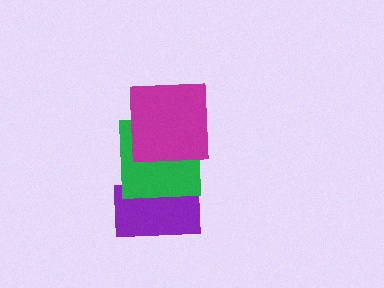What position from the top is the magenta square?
The magenta square is 1st from the top.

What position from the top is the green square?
The green square is 2nd from the top.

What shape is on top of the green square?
The magenta square is on top of the green square.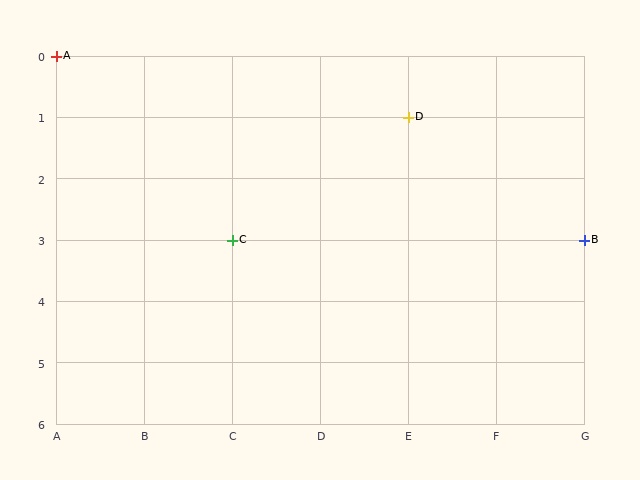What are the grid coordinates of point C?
Point C is at grid coordinates (C, 3).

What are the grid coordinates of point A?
Point A is at grid coordinates (A, 0).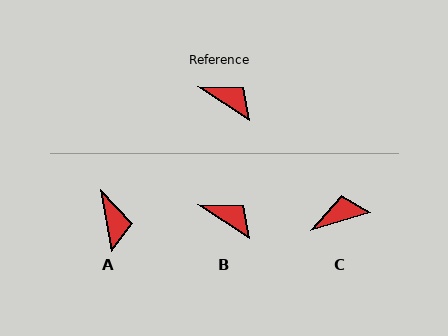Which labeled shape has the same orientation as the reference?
B.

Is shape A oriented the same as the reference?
No, it is off by about 46 degrees.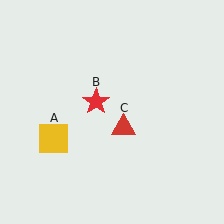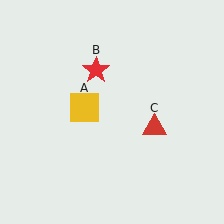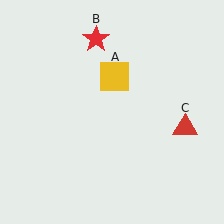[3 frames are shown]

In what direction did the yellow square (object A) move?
The yellow square (object A) moved up and to the right.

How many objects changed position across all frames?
3 objects changed position: yellow square (object A), red star (object B), red triangle (object C).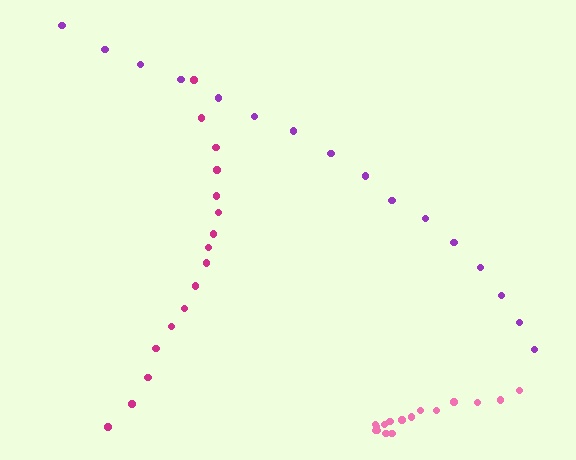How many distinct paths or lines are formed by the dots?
There are 3 distinct paths.